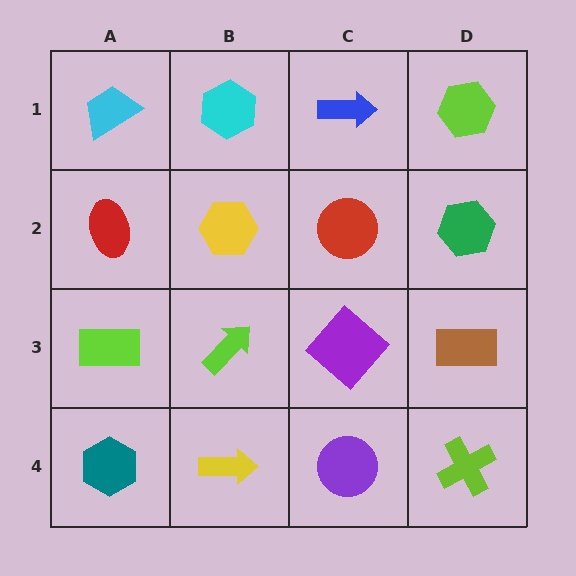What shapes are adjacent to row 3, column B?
A yellow hexagon (row 2, column B), a yellow arrow (row 4, column B), a lime rectangle (row 3, column A), a purple diamond (row 3, column C).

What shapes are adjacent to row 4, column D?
A brown rectangle (row 3, column D), a purple circle (row 4, column C).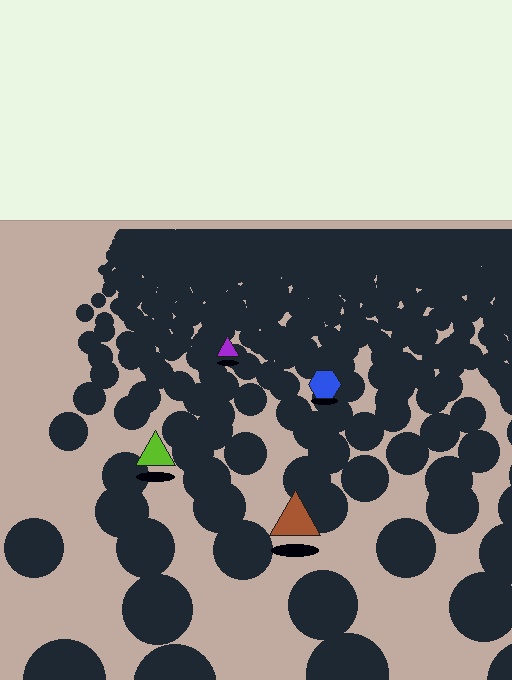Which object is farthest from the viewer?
The purple triangle is farthest from the viewer. It appears smaller and the ground texture around it is denser.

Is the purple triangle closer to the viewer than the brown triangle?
No. The brown triangle is closer — you can tell from the texture gradient: the ground texture is coarser near it.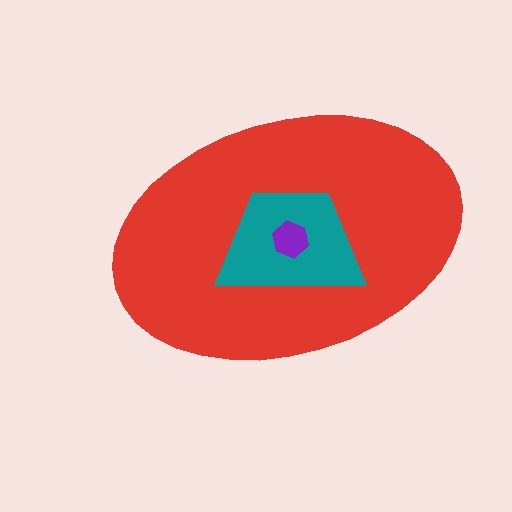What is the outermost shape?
The red ellipse.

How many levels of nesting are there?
3.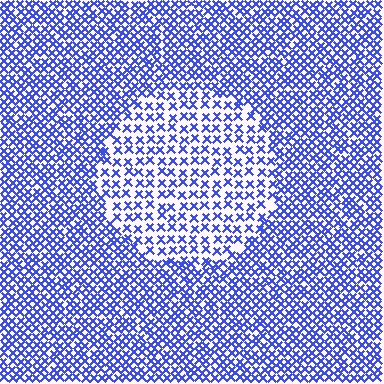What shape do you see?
I see a circle.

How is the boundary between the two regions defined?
The boundary is defined by a change in element density (approximately 1.9x ratio). All elements are the same color, size, and shape.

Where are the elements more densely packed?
The elements are more densely packed outside the circle boundary.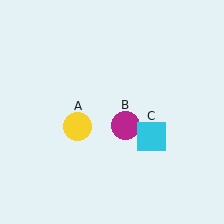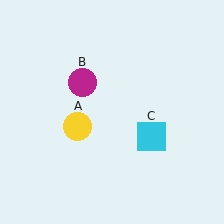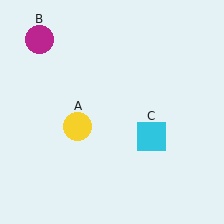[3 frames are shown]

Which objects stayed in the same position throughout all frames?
Yellow circle (object A) and cyan square (object C) remained stationary.